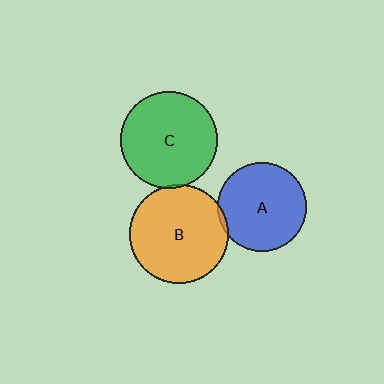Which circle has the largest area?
Circle B (orange).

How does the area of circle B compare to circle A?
Approximately 1.2 times.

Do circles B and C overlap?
Yes.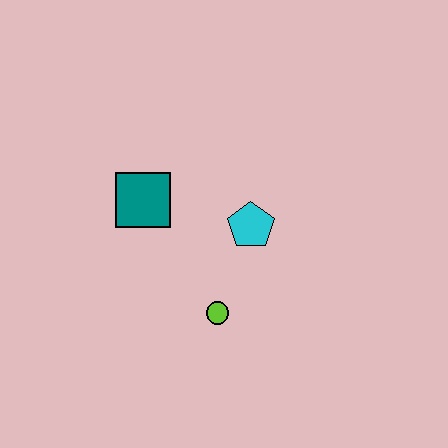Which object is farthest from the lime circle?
The teal square is farthest from the lime circle.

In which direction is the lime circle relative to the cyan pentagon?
The lime circle is below the cyan pentagon.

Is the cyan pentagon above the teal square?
No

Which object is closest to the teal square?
The cyan pentagon is closest to the teal square.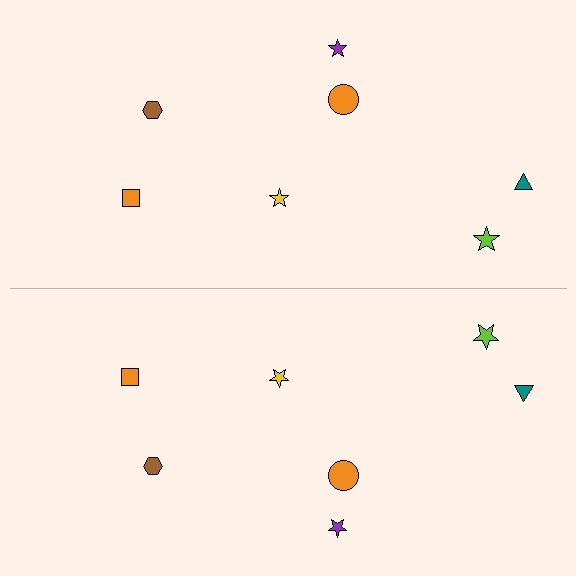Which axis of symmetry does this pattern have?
The pattern has a horizontal axis of symmetry running through the center of the image.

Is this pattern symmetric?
Yes, this pattern has bilateral (reflection) symmetry.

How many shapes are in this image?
There are 14 shapes in this image.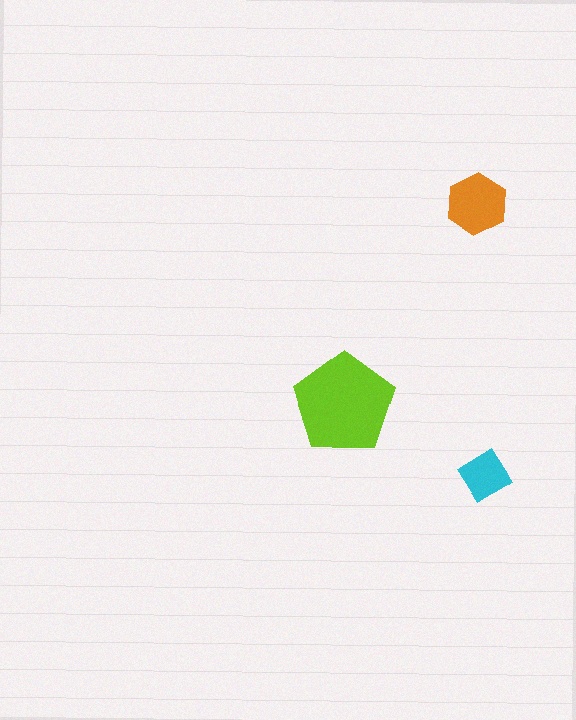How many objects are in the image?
There are 3 objects in the image.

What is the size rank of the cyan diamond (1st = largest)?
3rd.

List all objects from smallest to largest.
The cyan diamond, the orange hexagon, the lime pentagon.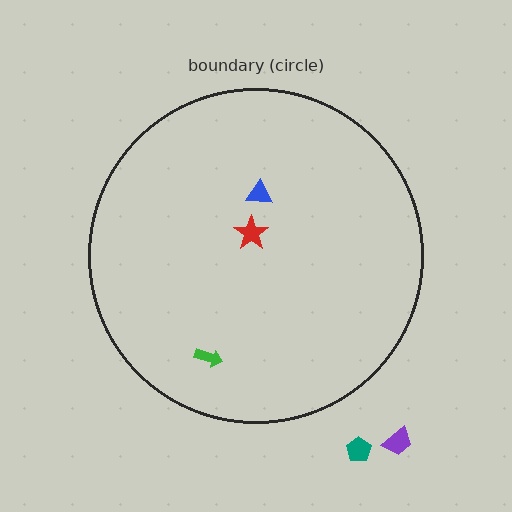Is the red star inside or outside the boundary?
Inside.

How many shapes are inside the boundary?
3 inside, 2 outside.